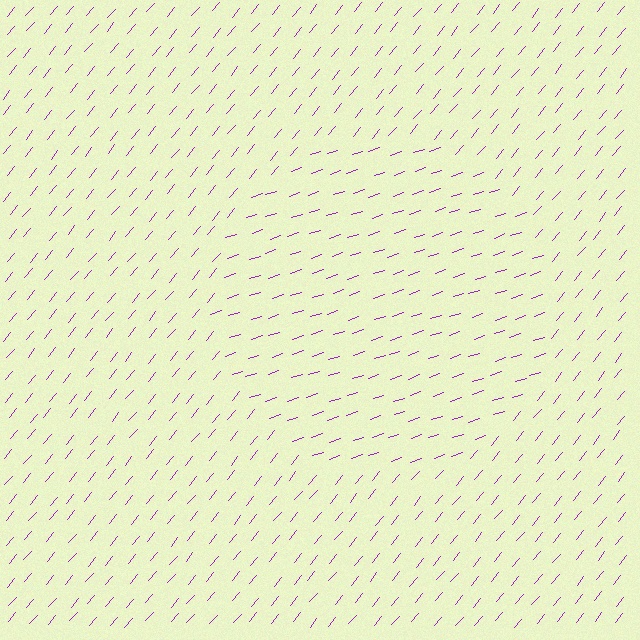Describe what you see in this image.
The image is filled with small purple line segments. A circle region in the image has lines oriented differently from the surrounding lines, creating a visible texture boundary.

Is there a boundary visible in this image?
Yes, there is a texture boundary formed by a change in line orientation.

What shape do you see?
I see a circle.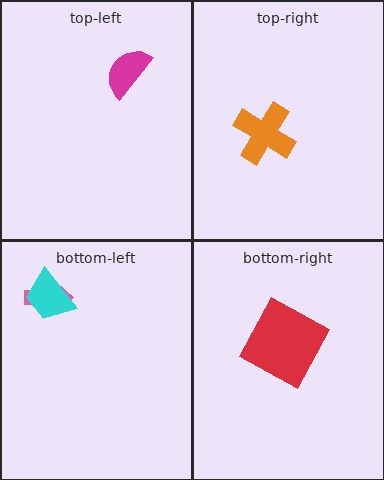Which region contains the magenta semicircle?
The top-left region.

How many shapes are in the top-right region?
1.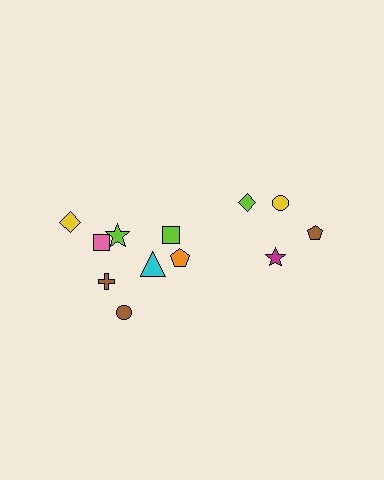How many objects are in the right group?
There are 5 objects.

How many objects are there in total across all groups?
There are 12 objects.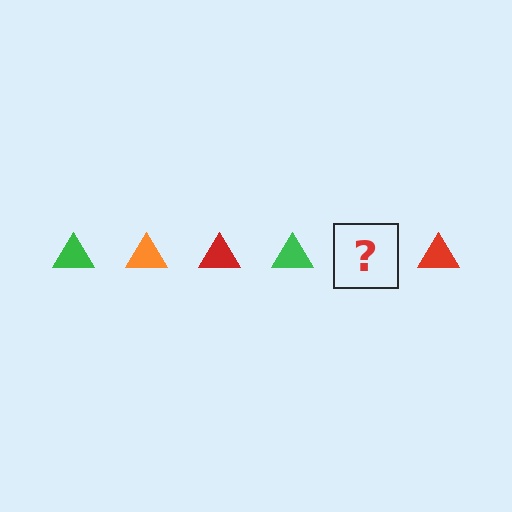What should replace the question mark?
The question mark should be replaced with an orange triangle.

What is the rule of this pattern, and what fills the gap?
The rule is that the pattern cycles through green, orange, red triangles. The gap should be filled with an orange triangle.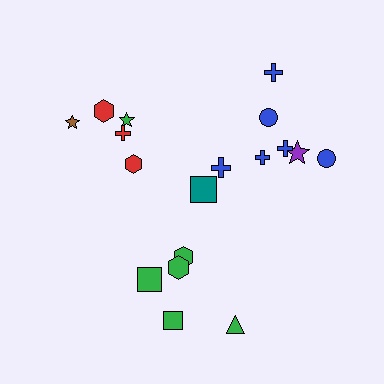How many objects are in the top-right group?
There are 8 objects.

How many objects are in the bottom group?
There are 5 objects.